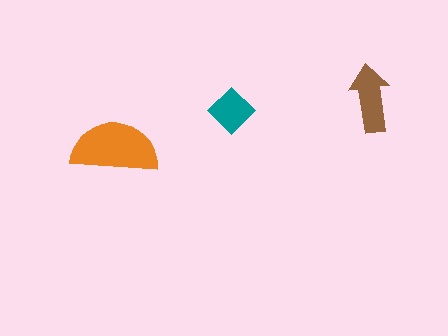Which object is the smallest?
The teal diamond.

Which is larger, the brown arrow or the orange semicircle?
The orange semicircle.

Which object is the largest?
The orange semicircle.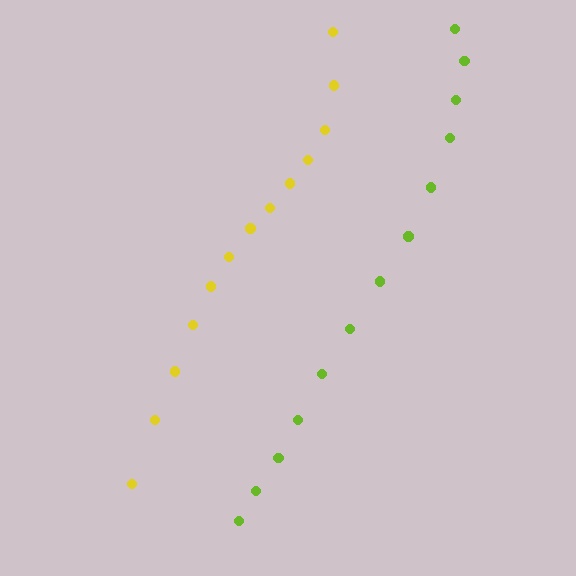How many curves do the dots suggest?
There are 2 distinct paths.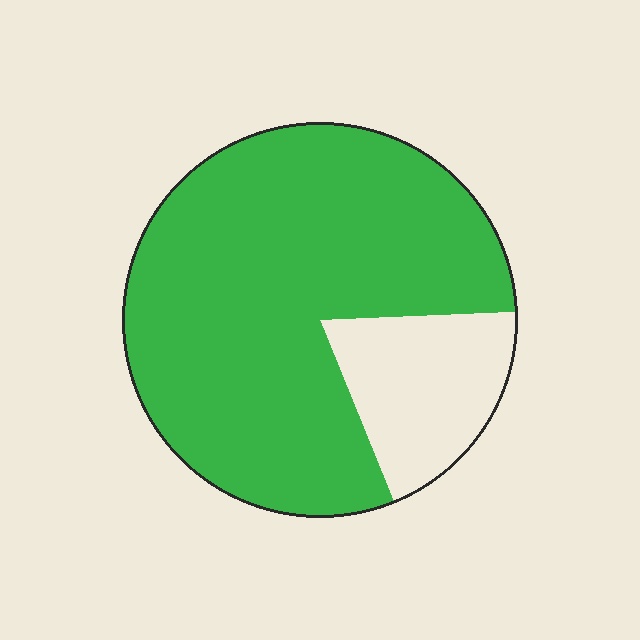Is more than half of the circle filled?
Yes.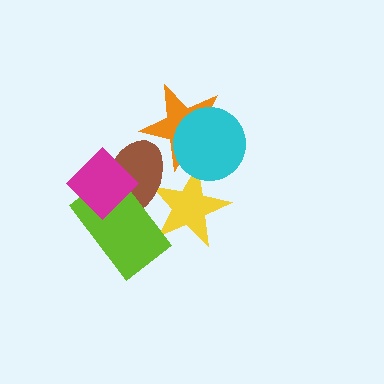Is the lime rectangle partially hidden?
Yes, it is partially covered by another shape.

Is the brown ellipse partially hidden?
Yes, it is partially covered by another shape.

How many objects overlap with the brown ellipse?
4 objects overlap with the brown ellipse.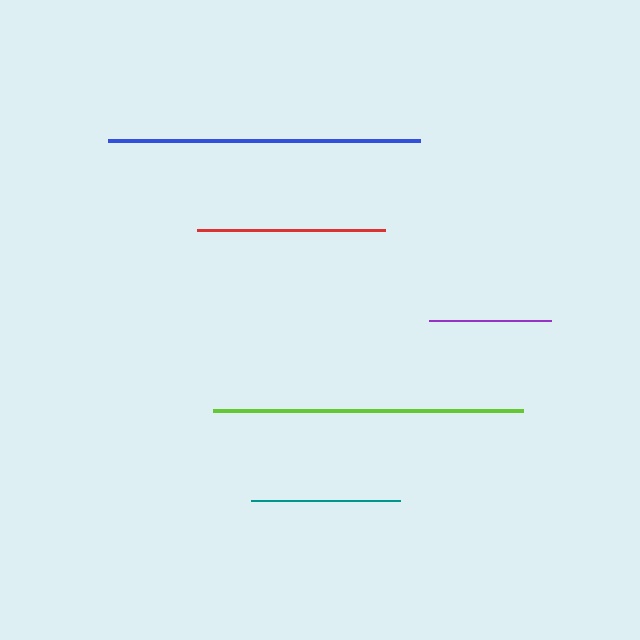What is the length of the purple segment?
The purple segment is approximately 122 pixels long.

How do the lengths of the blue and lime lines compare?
The blue and lime lines are approximately the same length.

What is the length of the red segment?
The red segment is approximately 188 pixels long.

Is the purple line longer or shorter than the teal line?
The teal line is longer than the purple line.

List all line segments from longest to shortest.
From longest to shortest: blue, lime, red, teal, purple.